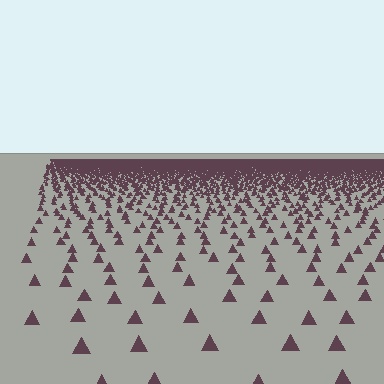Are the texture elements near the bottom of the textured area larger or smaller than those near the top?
Larger. Near the bottom, elements are closer to the viewer and appear at a bigger on-screen size.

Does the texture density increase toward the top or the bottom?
Density increases toward the top.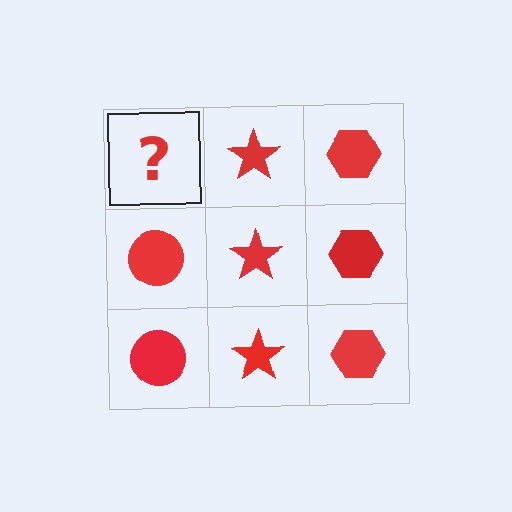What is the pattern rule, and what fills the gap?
The rule is that each column has a consistent shape. The gap should be filled with a red circle.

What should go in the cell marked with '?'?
The missing cell should contain a red circle.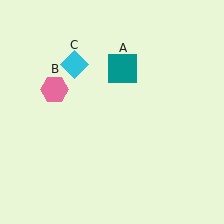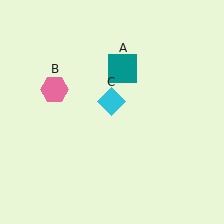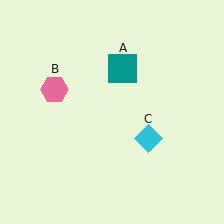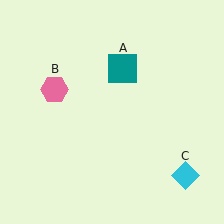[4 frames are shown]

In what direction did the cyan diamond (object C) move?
The cyan diamond (object C) moved down and to the right.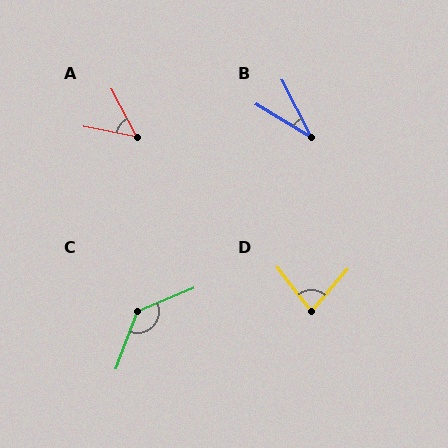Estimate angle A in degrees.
Approximately 51 degrees.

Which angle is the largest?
C, at approximately 133 degrees.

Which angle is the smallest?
B, at approximately 32 degrees.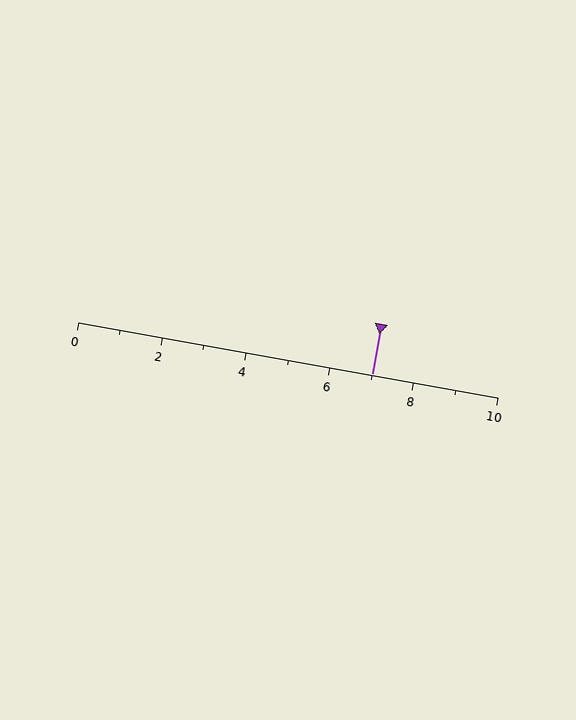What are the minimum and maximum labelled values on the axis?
The axis runs from 0 to 10.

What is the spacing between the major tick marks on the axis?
The major ticks are spaced 2 apart.